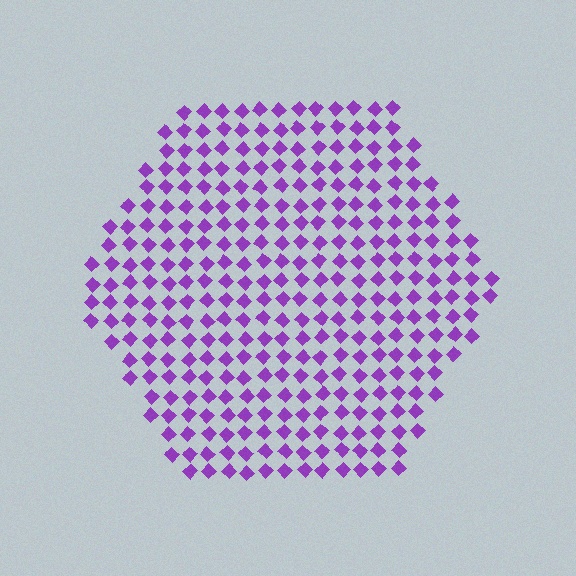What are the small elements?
The small elements are diamonds.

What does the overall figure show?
The overall figure shows a hexagon.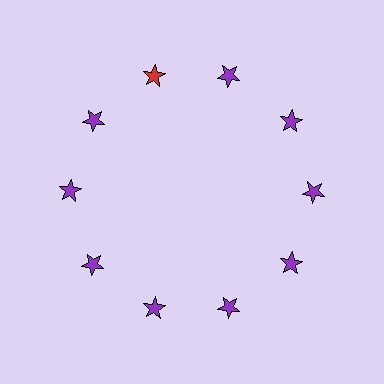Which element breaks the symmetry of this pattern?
The red star at roughly the 11 o'clock position breaks the symmetry. All other shapes are purple stars.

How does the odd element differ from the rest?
It has a different color: red instead of purple.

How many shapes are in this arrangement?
There are 10 shapes arranged in a ring pattern.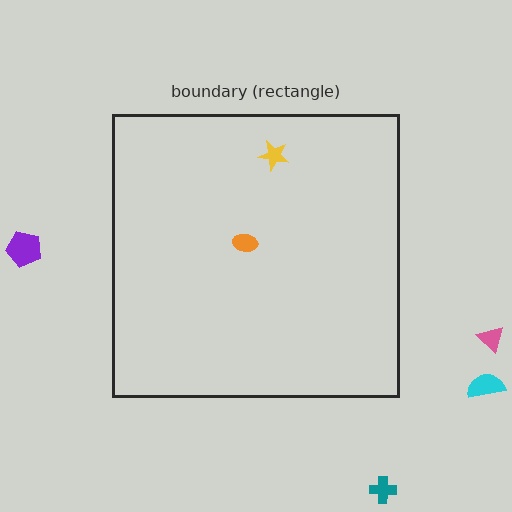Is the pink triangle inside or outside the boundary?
Outside.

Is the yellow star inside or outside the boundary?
Inside.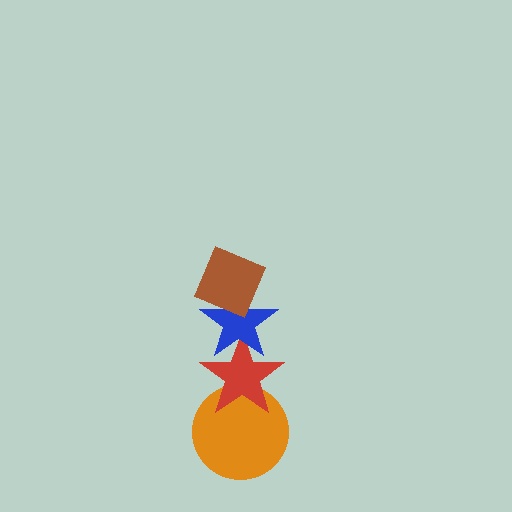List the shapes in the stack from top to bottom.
From top to bottom: the brown diamond, the blue star, the red star, the orange circle.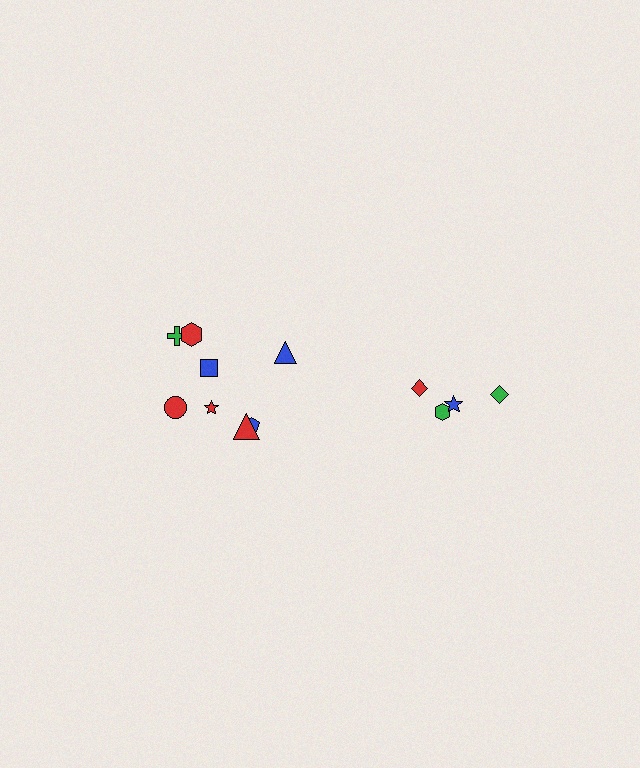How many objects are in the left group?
There are 8 objects.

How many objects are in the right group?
There are 4 objects.